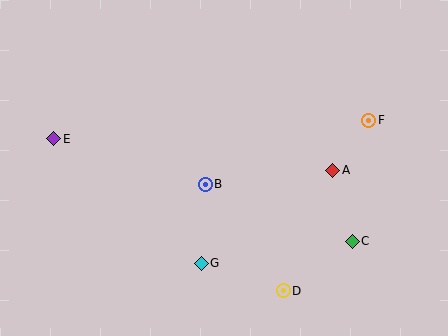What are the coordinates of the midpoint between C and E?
The midpoint between C and E is at (203, 190).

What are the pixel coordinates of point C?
Point C is at (352, 241).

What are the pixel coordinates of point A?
Point A is at (333, 170).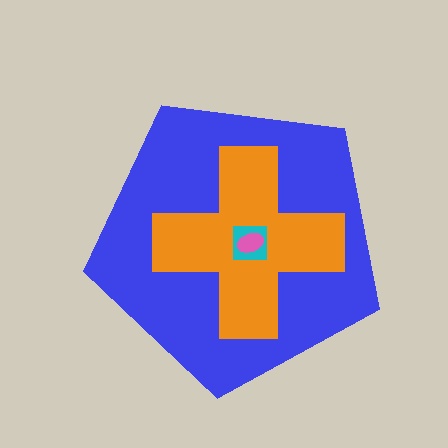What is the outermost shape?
The blue pentagon.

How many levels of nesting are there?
4.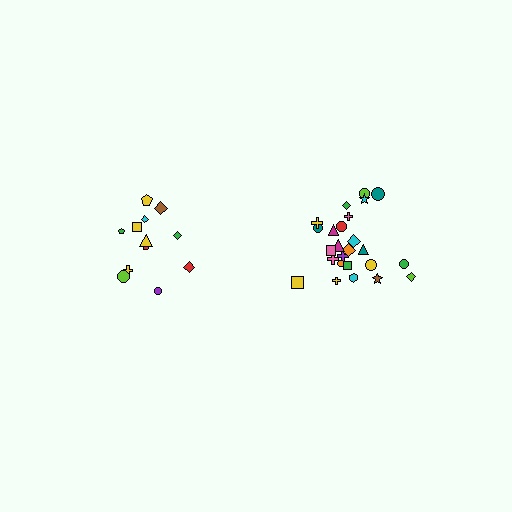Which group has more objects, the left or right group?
The right group.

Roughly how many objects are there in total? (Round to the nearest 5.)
Roughly 35 objects in total.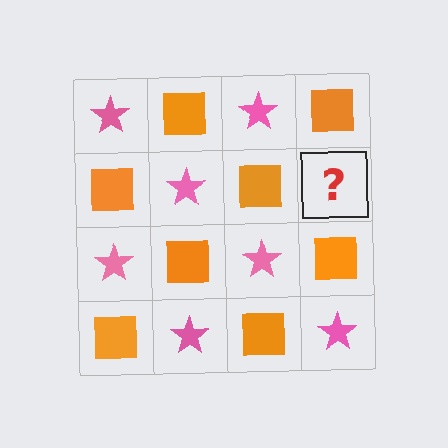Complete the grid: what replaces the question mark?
The question mark should be replaced with a pink star.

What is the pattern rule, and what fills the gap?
The rule is that it alternates pink star and orange square in a checkerboard pattern. The gap should be filled with a pink star.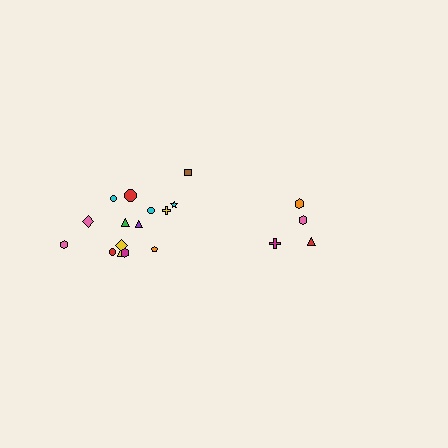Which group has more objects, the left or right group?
The left group.